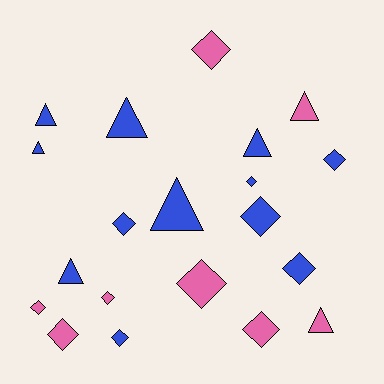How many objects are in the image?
There are 20 objects.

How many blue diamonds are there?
There are 6 blue diamonds.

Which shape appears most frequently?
Diamond, with 12 objects.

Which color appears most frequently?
Blue, with 12 objects.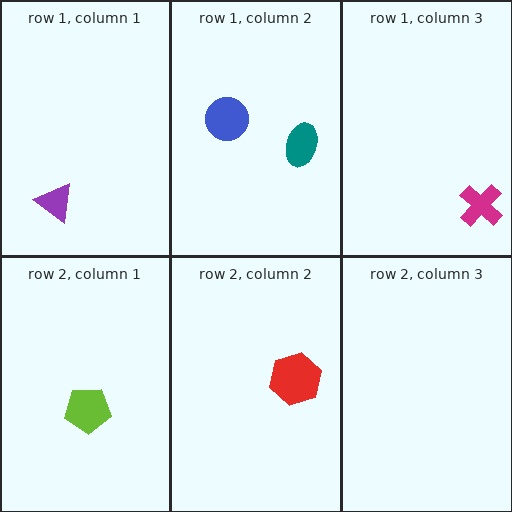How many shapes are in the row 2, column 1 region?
1.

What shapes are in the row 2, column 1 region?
The lime pentagon.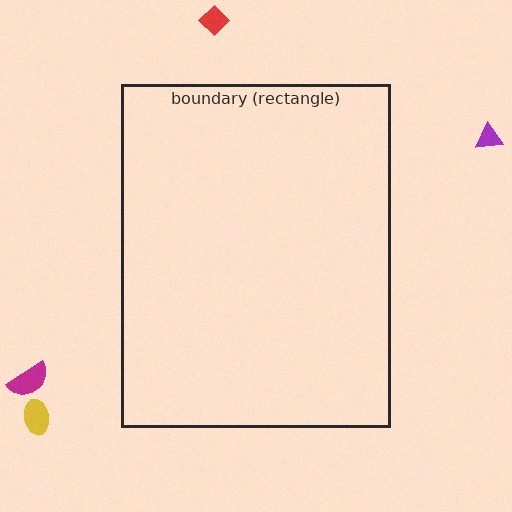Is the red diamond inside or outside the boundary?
Outside.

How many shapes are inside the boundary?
0 inside, 4 outside.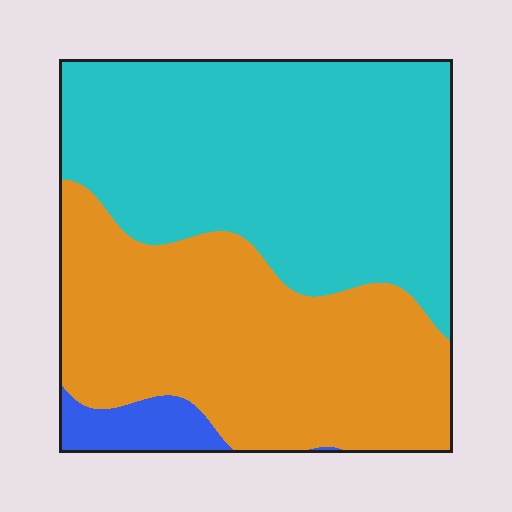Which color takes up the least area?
Blue, at roughly 5%.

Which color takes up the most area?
Cyan, at roughly 50%.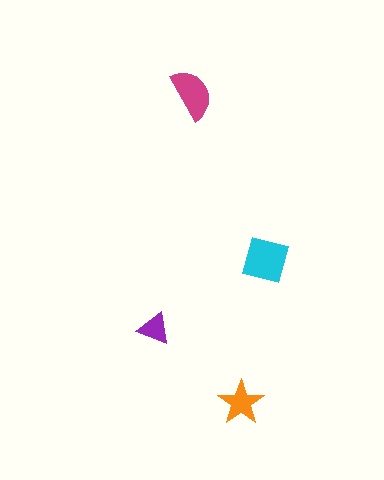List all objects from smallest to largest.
The purple triangle, the orange star, the magenta semicircle, the cyan square.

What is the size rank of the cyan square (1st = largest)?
1st.